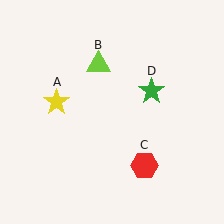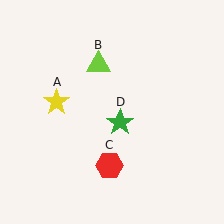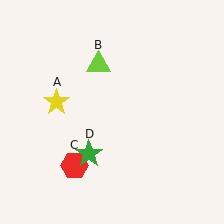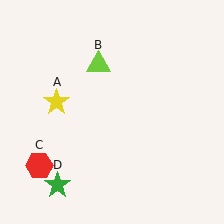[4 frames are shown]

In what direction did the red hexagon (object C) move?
The red hexagon (object C) moved left.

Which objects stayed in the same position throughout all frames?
Yellow star (object A) and lime triangle (object B) remained stationary.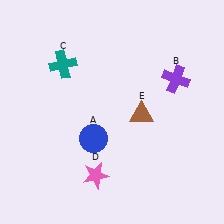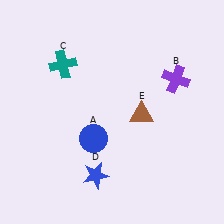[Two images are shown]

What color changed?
The star (D) changed from pink in Image 1 to blue in Image 2.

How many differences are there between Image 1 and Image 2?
There is 1 difference between the two images.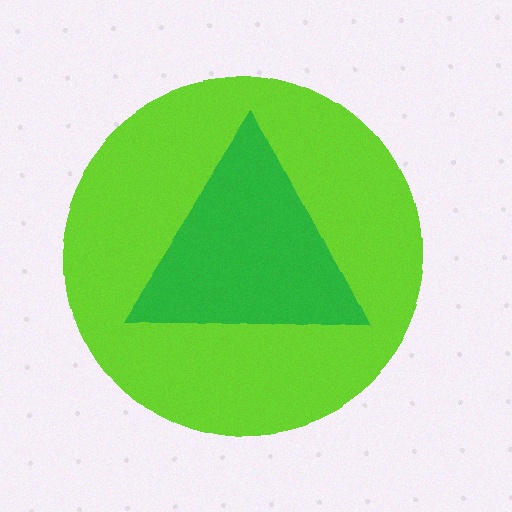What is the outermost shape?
The lime circle.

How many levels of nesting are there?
2.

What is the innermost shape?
The green triangle.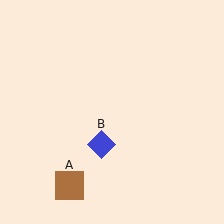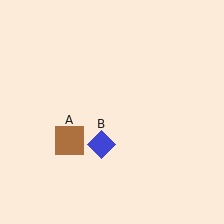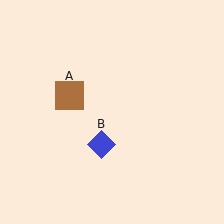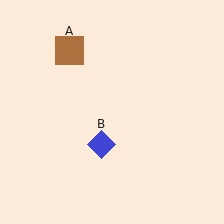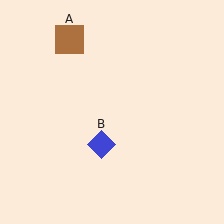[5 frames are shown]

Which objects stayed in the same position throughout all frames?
Blue diamond (object B) remained stationary.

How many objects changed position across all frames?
1 object changed position: brown square (object A).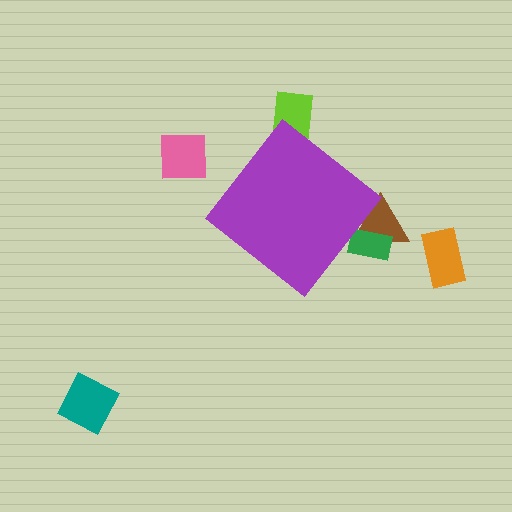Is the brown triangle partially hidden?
Yes, the brown triangle is partially hidden behind the purple diamond.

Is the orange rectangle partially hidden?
No, the orange rectangle is fully visible.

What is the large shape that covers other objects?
A purple diamond.